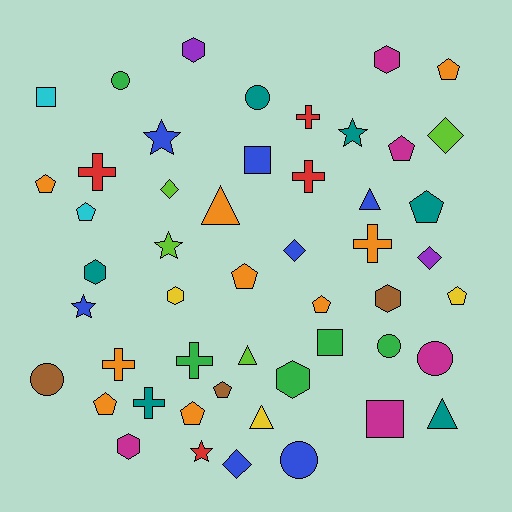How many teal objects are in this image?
There are 6 teal objects.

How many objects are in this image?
There are 50 objects.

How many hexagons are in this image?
There are 7 hexagons.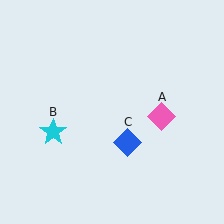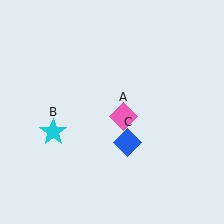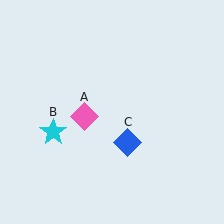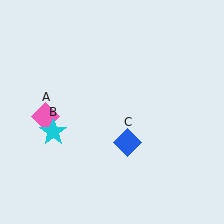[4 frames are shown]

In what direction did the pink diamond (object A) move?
The pink diamond (object A) moved left.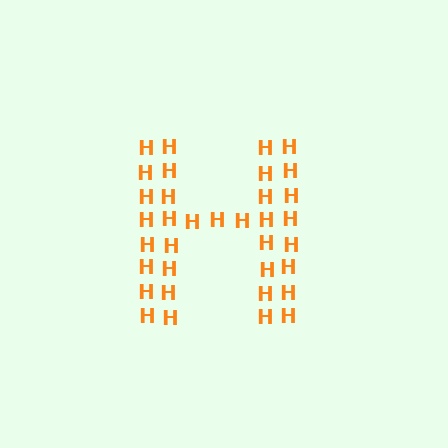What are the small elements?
The small elements are letter H's.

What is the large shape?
The large shape is the letter H.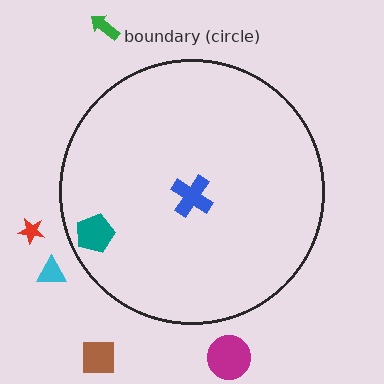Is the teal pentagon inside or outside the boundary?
Inside.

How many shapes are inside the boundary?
2 inside, 5 outside.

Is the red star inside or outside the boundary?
Outside.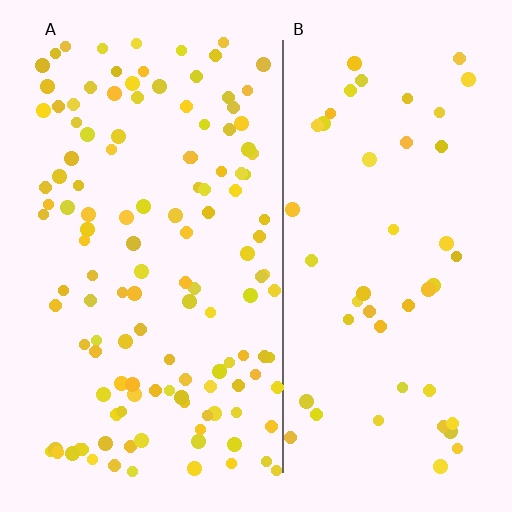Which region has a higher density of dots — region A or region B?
A (the left).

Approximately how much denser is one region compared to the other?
Approximately 2.7× — region A over region B.